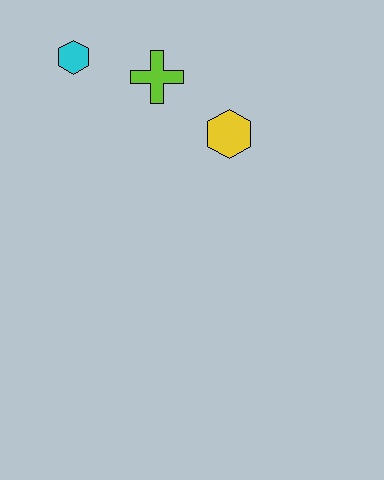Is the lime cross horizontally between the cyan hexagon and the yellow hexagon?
Yes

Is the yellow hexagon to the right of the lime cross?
Yes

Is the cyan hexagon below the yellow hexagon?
No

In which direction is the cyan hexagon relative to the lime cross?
The cyan hexagon is to the left of the lime cross.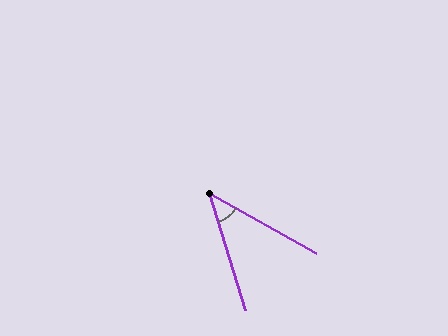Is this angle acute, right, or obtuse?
It is acute.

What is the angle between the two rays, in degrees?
Approximately 44 degrees.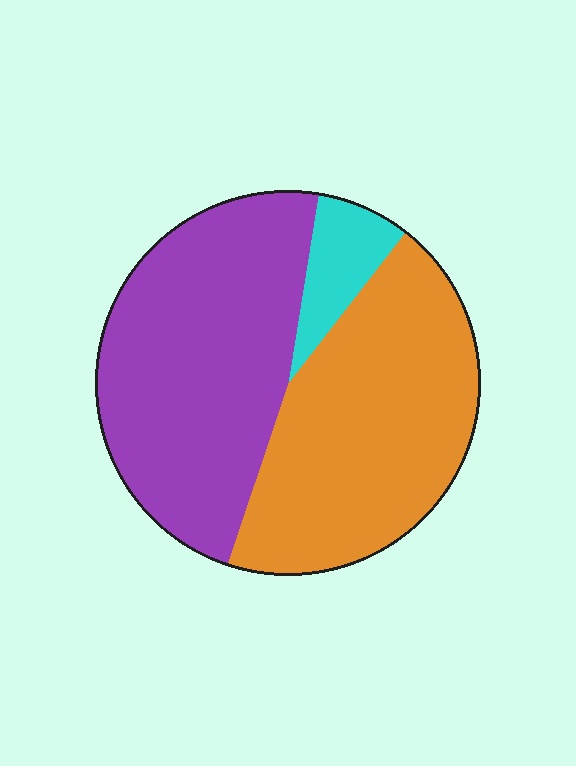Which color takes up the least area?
Cyan, at roughly 10%.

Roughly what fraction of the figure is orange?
Orange covers 44% of the figure.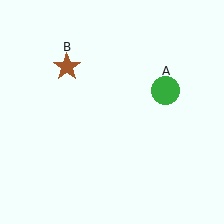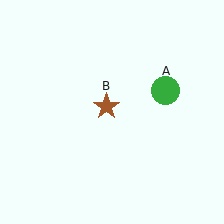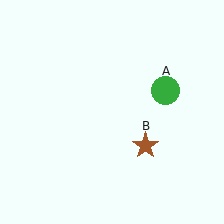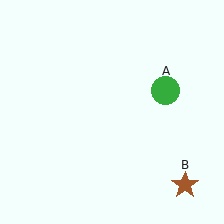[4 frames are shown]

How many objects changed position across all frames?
1 object changed position: brown star (object B).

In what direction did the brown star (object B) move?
The brown star (object B) moved down and to the right.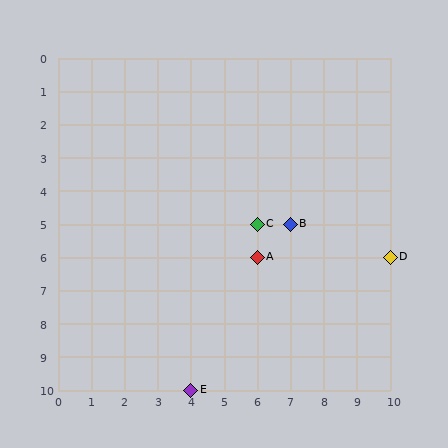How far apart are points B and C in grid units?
Points B and C are 1 column apart.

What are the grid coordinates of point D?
Point D is at grid coordinates (10, 6).